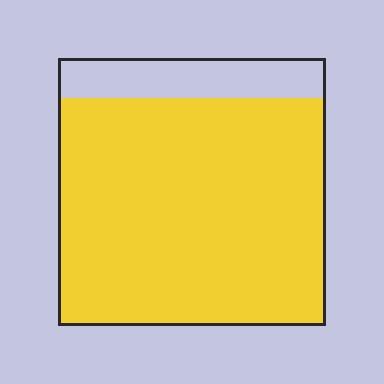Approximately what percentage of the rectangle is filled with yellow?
Approximately 85%.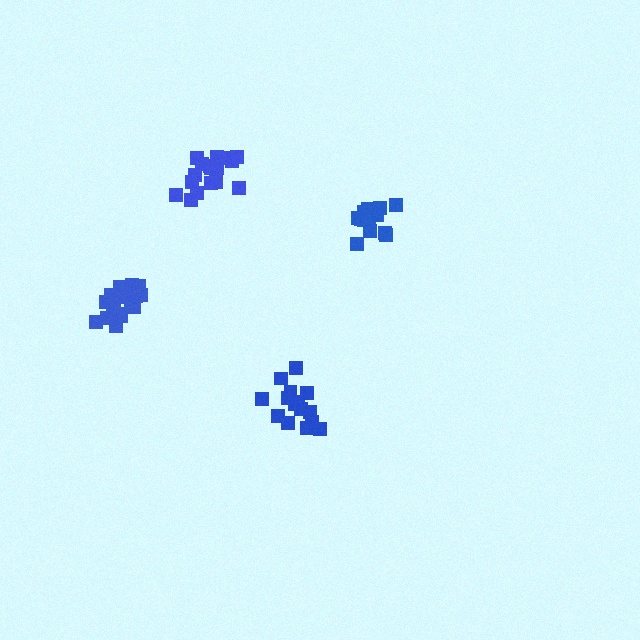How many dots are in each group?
Group 1: 17 dots, Group 2: 19 dots, Group 3: 15 dots, Group 4: 15 dots (66 total).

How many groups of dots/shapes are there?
There are 4 groups.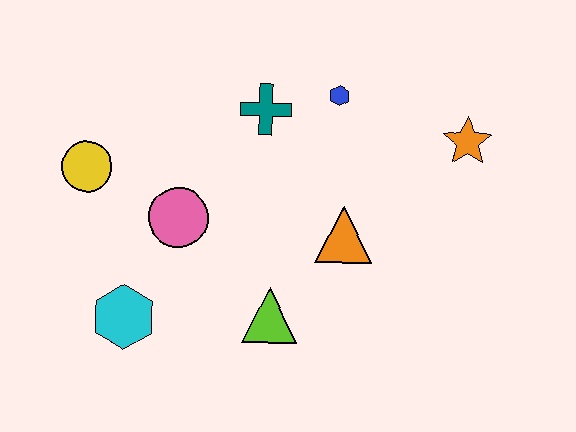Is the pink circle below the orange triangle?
No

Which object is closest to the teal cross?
The blue hexagon is closest to the teal cross.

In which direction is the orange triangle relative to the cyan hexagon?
The orange triangle is to the right of the cyan hexagon.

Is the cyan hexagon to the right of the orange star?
No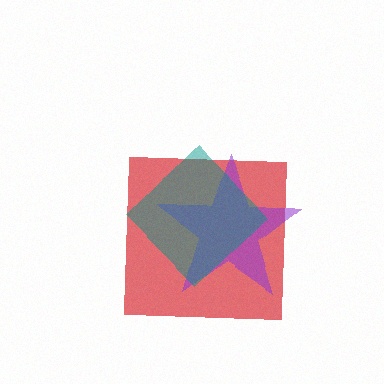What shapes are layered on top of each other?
The layered shapes are: a red square, a purple star, a teal diamond.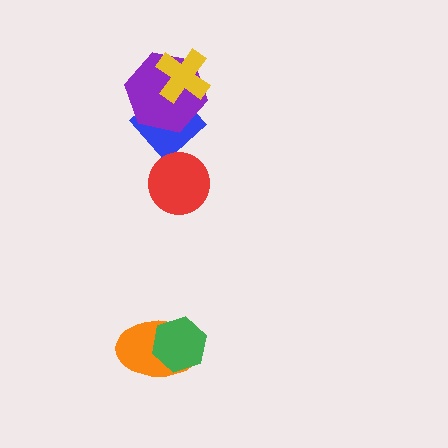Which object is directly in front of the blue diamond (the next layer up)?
The red circle is directly in front of the blue diamond.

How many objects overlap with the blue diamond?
3 objects overlap with the blue diamond.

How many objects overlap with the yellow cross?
2 objects overlap with the yellow cross.